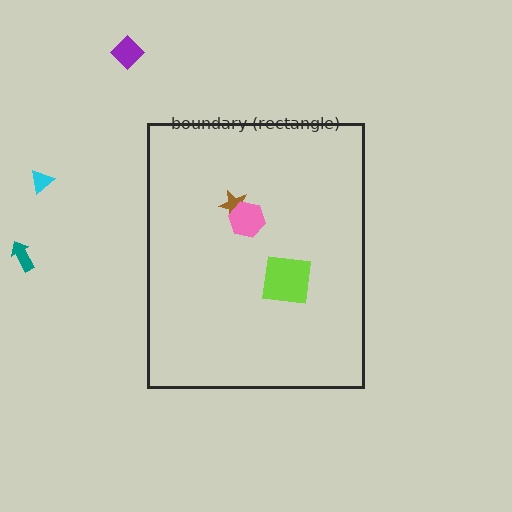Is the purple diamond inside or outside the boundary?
Outside.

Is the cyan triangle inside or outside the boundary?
Outside.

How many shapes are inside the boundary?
3 inside, 3 outside.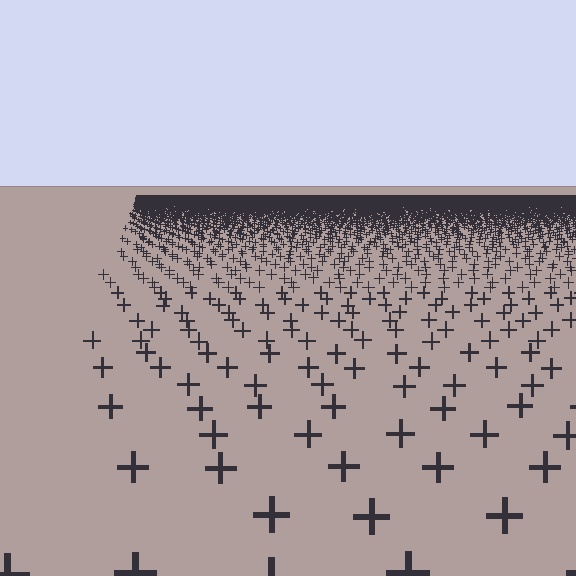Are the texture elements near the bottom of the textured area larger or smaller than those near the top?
Larger. Near the bottom, elements are closer to the viewer and appear at a bigger on-screen size.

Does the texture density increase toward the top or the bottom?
Density increases toward the top.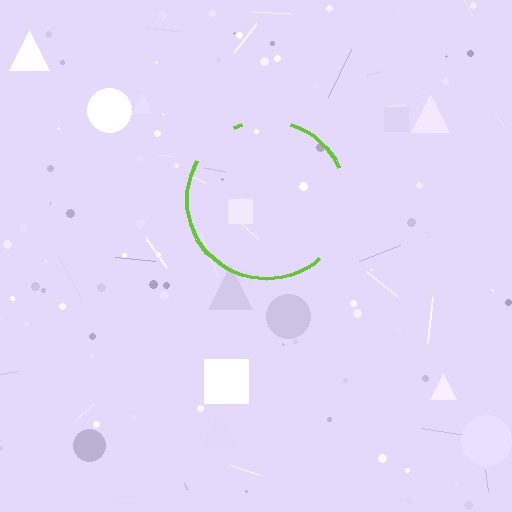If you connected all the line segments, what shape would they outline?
They would outline a circle.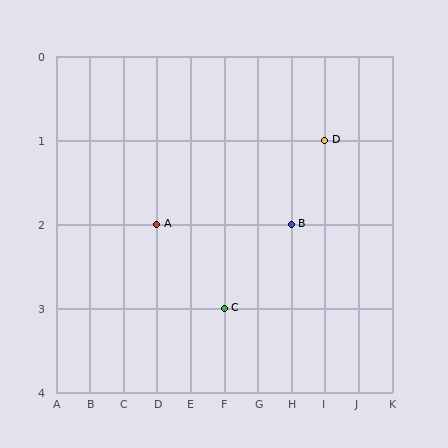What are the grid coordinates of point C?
Point C is at grid coordinates (F, 3).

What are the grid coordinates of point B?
Point B is at grid coordinates (H, 2).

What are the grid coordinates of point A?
Point A is at grid coordinates (D, 2).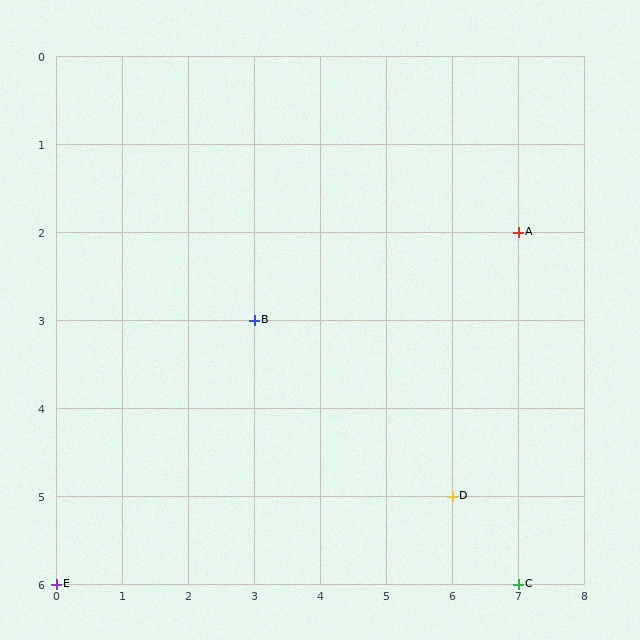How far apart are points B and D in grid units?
Points B and D are 3 columns and 2 rows apart (about 3.6 grid units diagonally).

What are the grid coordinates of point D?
Point D is at grid coordinates (6, 5).